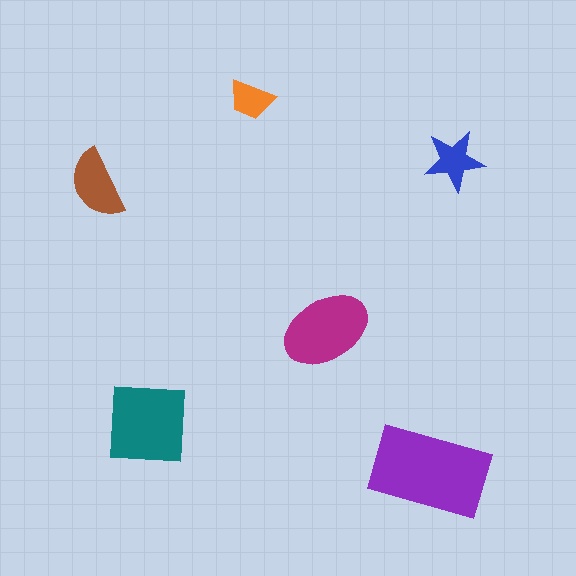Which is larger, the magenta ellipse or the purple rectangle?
The purple rectangle.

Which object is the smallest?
The orange trapezoid.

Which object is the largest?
The purple rectangle.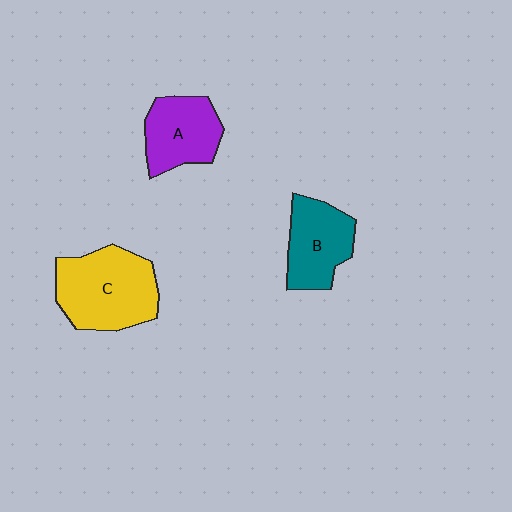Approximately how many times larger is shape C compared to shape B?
Approximately 1.4 times.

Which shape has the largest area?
Shape C (yellow).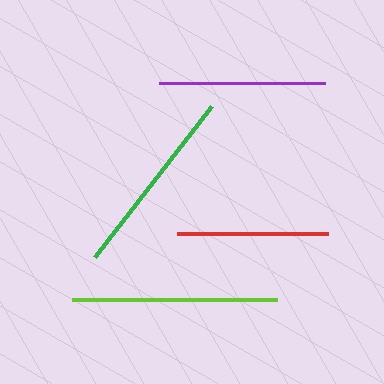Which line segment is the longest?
The lime line is the longest at approximately 205 pixels.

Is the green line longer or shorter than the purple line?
The green line is longer than the purple line.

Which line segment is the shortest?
The red line is the shortest at approximately 152 pixels.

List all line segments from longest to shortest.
From longest to shortest: lime, green, purple, red.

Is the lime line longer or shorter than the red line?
The lime line is longer than the red line.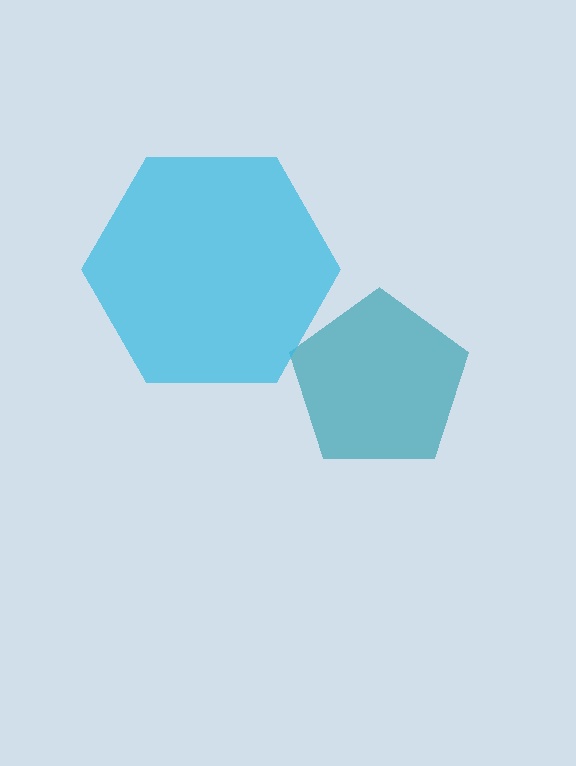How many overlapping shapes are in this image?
There are 2 overlapping shapes in the image.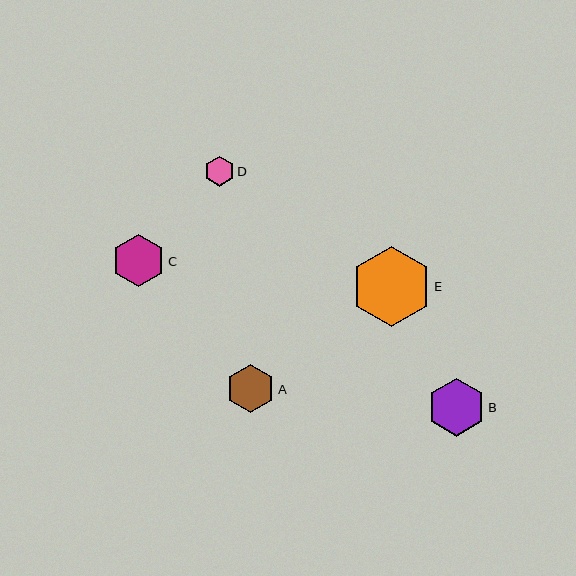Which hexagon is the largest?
Hexagon E is the largest with a size of approximately 80 pixels.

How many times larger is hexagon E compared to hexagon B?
Hexagon E is approximately 1.4 times the size of hexagon B.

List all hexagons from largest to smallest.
From largest to smallest: E, B, C, A, D.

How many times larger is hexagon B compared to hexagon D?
Hexagon B is approximately 1.9 times the size of hexagon D.